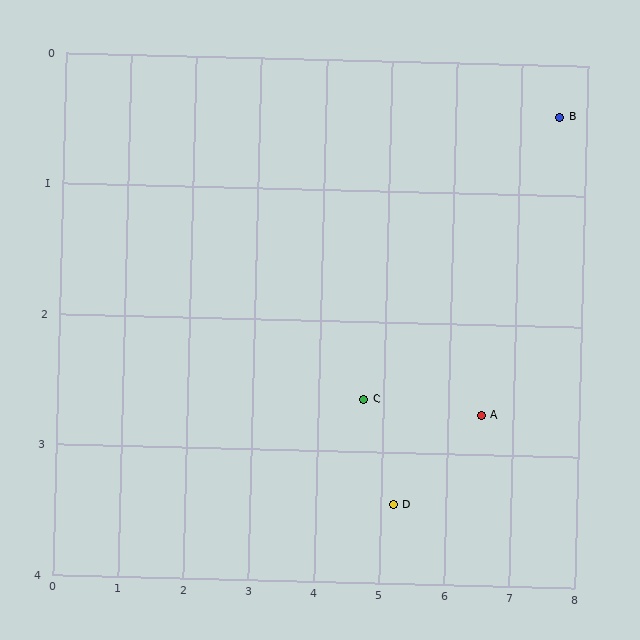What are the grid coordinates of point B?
Point B is at approximately (7.6, 0.4).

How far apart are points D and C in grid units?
Points D and C are about 0.9 grid units apart.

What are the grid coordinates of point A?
Point A is at approximately (6.5, 2.7).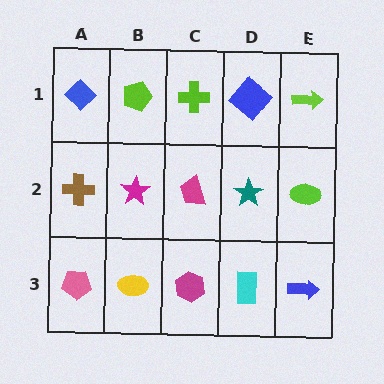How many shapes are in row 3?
5 shapes.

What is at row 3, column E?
A blue arrow.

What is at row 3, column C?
A magenta hexagon.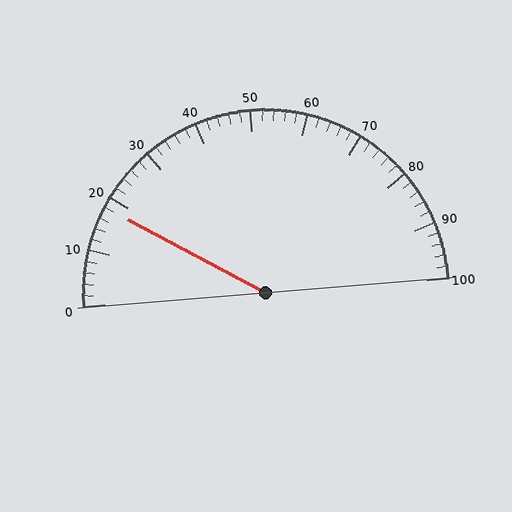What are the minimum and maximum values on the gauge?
The gauge ranges from 0 to 100.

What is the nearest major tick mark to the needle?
The nearest major tick mark is 20.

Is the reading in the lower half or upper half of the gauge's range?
The reading is in the lower half of the range (0 to 100).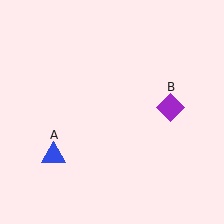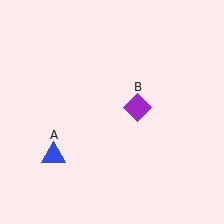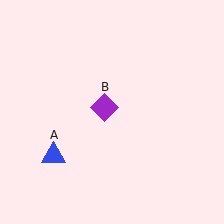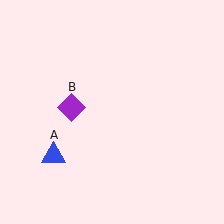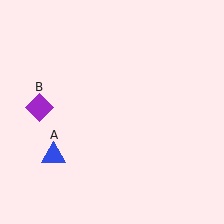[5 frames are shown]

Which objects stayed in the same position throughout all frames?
Blue triangle (object A) remained stationary.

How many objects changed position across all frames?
1 object changed position: purple diamond (object B).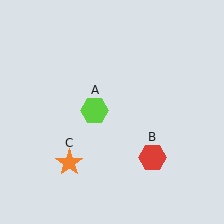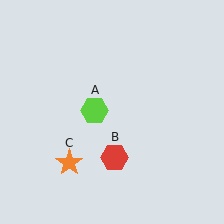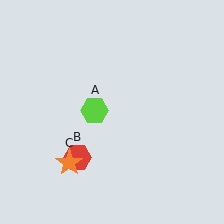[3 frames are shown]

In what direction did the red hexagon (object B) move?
The red hexagon (object B) moved left.